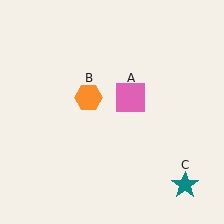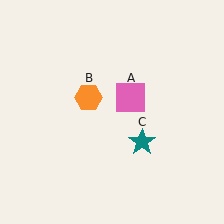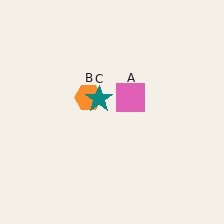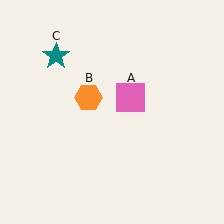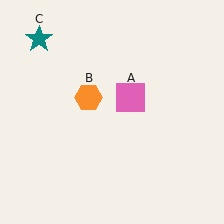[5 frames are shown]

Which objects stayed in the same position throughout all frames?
Pink square (object A) and orange hexagon (object B) remained stationary.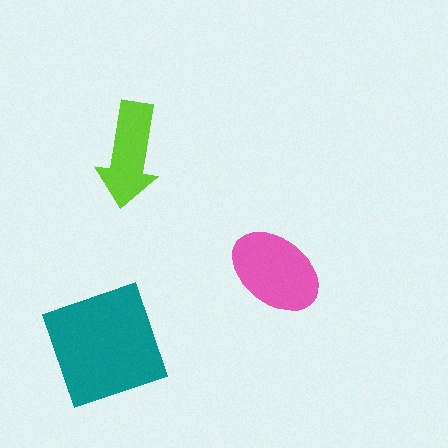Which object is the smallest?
The lime arrow.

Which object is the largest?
The teal square.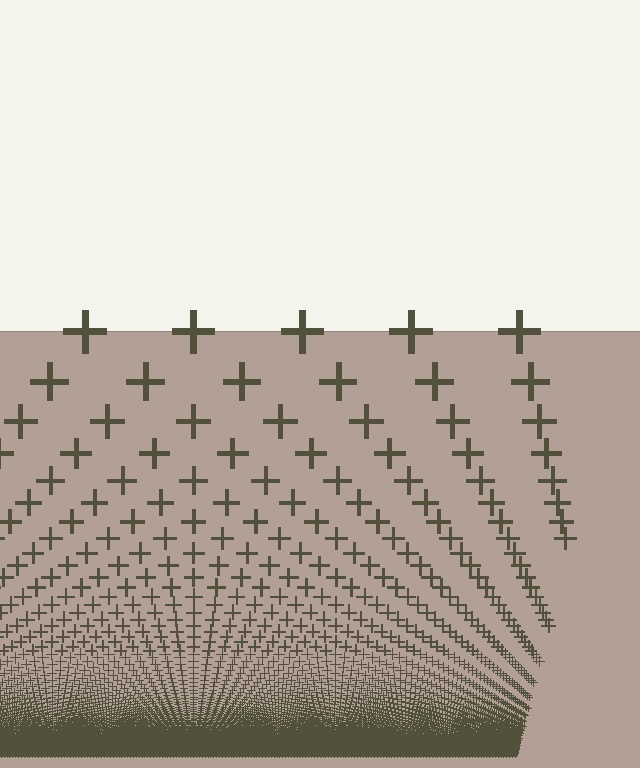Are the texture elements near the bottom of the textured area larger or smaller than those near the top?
Smaller. The gradient is inverted — elements near the bottom are smaller and denser.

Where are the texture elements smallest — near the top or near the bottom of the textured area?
Near the bottom.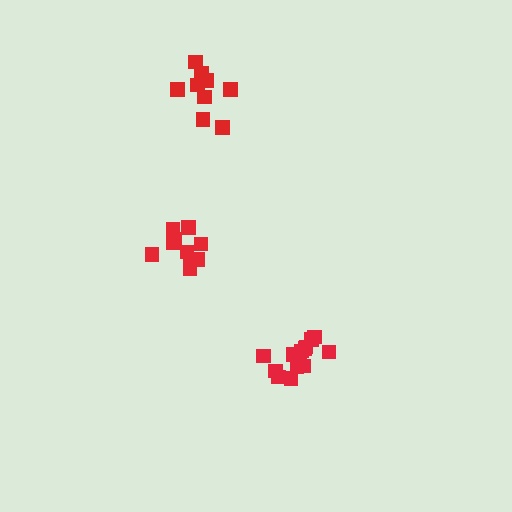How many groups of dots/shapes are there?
There are 3 groups.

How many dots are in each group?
Group 1: 10 dots, Group 2: 9 dots, Group 3: 14 dots (33 total).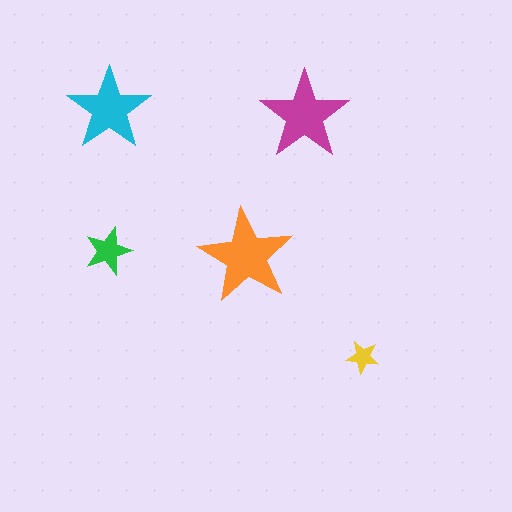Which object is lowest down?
The yellow star is bottommost.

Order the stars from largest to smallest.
the orange one, the magenta one, the cyan one, the green one, the yellow one.